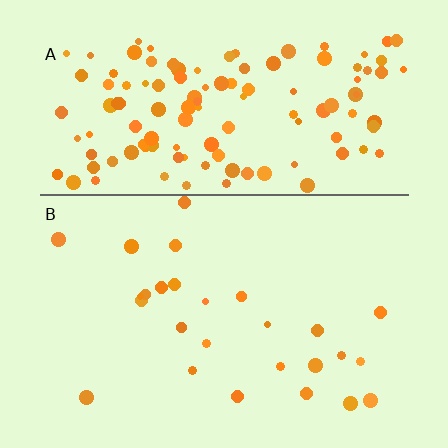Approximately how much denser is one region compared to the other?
Approximately 4.8× — region A over region B.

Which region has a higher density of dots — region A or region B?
A (the top).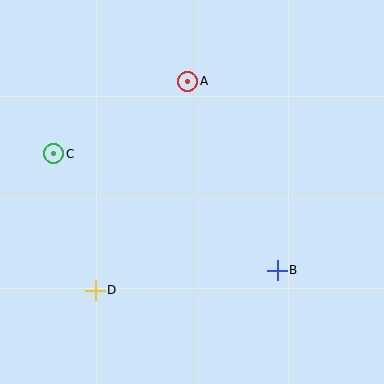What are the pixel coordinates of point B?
Point B is at (277, 270).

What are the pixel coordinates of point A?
Point A is at (188, 81).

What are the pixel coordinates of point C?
Point C is at (54, 154).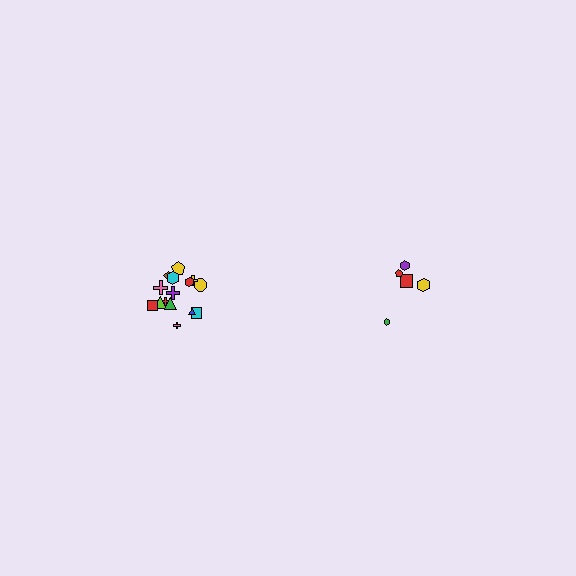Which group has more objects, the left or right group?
The left group.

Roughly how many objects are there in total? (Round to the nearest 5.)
Roughly 20 objects in total.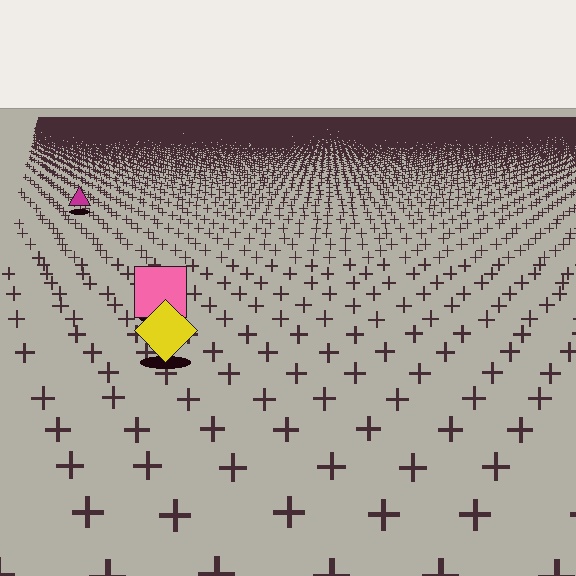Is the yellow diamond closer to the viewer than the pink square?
Yes. The yellow diamond is closer — you can tell from the texture gradient: the ground texture is coarser near it.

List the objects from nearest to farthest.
From nearest to farthest: the yellow diamond, the pink square, the magenta triangle.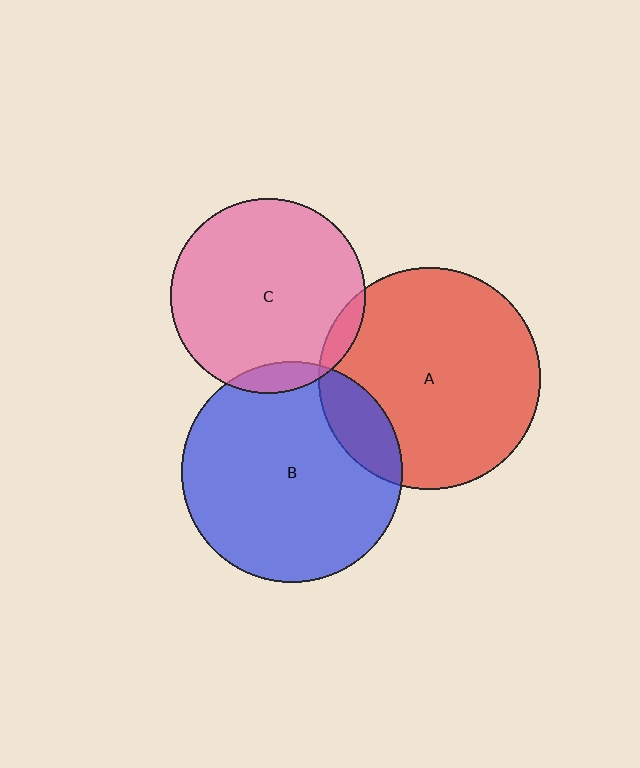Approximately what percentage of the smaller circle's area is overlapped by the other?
Approximately 5%.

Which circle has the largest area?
Circle A (red).